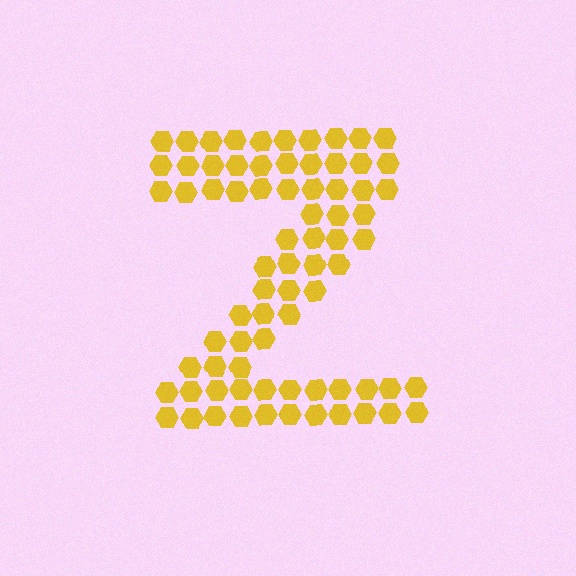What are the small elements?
The small elements are hexagons.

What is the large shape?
The large shape is the letter Z.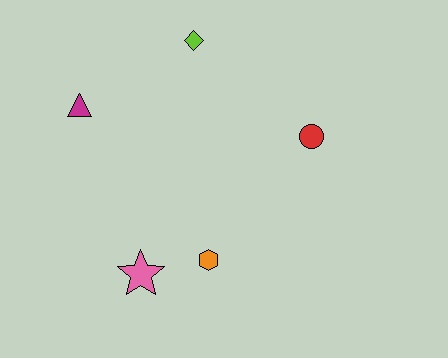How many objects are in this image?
There are 5 objects.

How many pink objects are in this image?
There is 1 pink object.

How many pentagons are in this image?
There are no pentagons.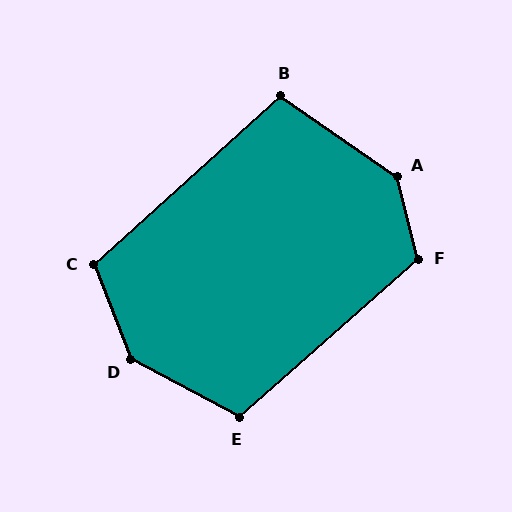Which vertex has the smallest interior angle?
B, at approximately 103 degrees.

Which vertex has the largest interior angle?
D, at approximately 139 degrees.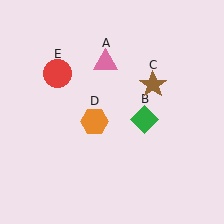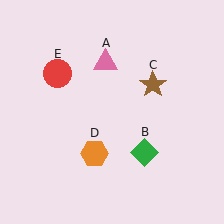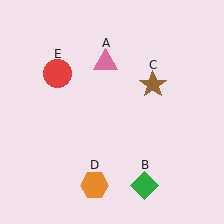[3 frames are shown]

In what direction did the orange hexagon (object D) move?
The orange hexagon (object D) moved down.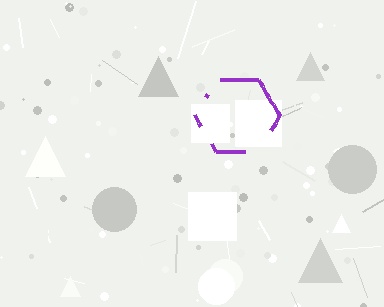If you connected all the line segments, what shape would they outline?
They would outline a hexagon.